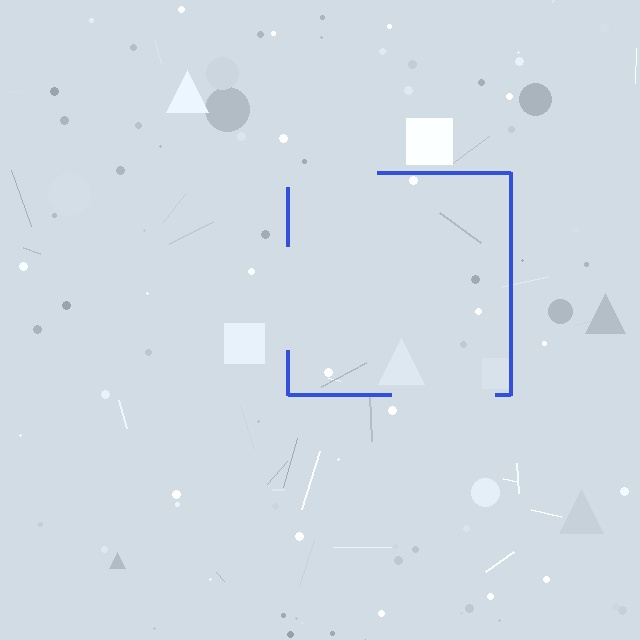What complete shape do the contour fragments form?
The contour fragments form a square.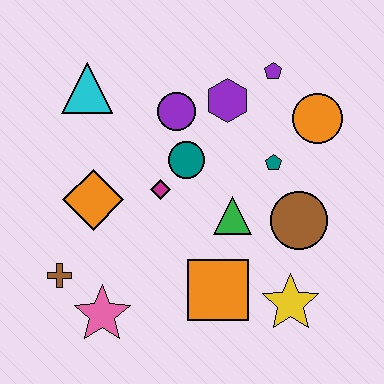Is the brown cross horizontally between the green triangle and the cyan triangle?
No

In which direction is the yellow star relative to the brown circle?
The yellow star is below the brown circle.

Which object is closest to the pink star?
The brown cross is closest to the pink star.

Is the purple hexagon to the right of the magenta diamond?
Yes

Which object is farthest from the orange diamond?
The orange circle is farthest from the orange diamond.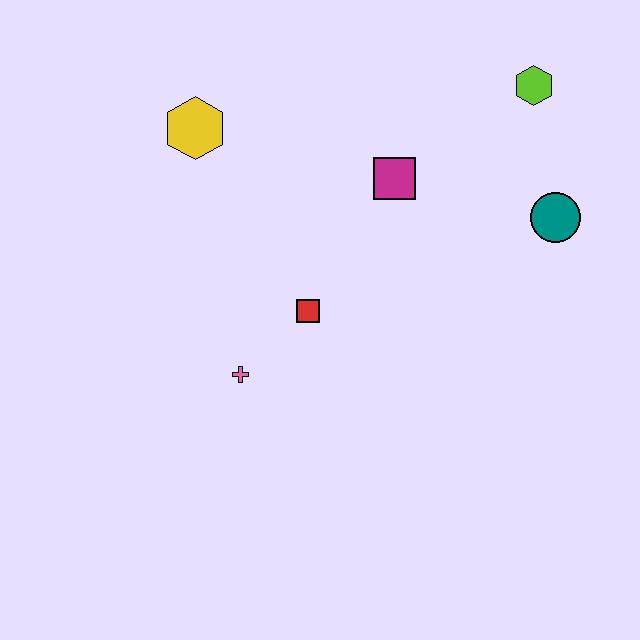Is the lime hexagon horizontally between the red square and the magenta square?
No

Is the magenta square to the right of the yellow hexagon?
Yes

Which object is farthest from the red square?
The lime hexagon is farthest from the red square.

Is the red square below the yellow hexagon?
Yes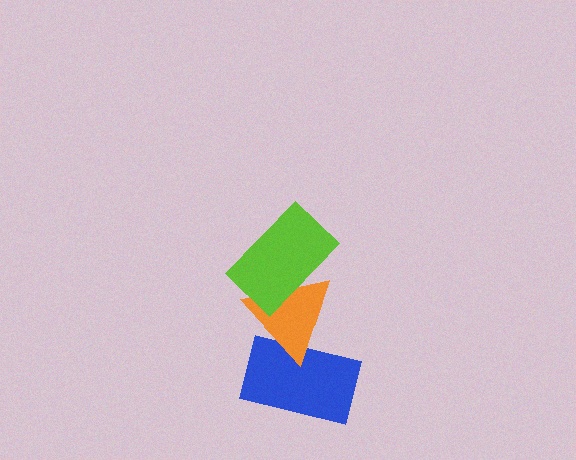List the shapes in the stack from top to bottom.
From top to bottom: the lime rectangle, the orange triangle, the blue rectangle.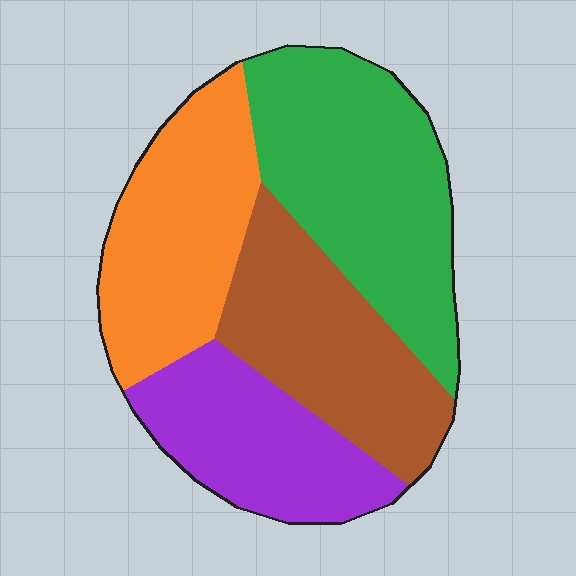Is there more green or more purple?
Green.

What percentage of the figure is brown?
Brown takes up about one quarter (1/4) of the figure.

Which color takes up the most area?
Green, at roughly 30%.